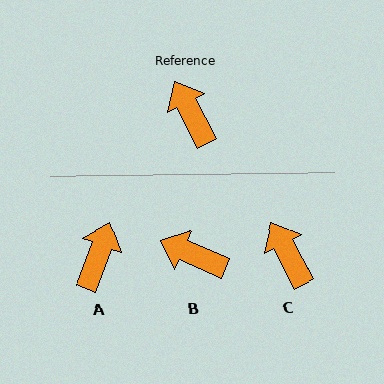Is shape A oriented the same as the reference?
No, it is off by about 48 degrees.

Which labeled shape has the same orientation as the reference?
C.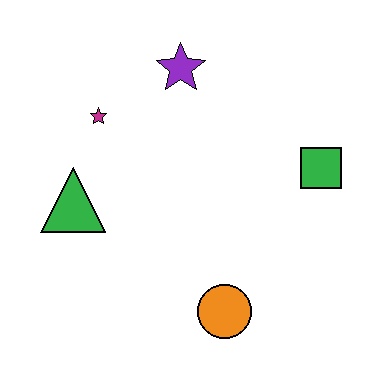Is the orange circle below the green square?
Yes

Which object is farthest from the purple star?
The orange circle is farthest from the purple star.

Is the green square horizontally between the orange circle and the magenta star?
No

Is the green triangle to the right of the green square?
No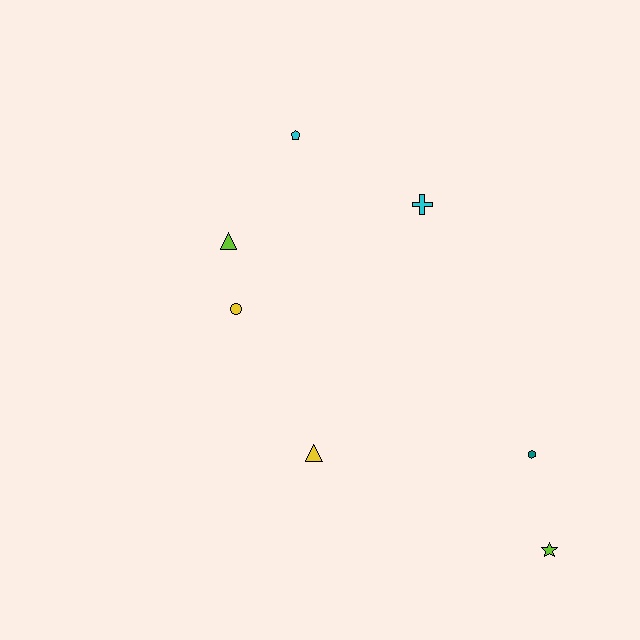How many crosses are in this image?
There is 1 cross.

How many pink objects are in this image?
There are no pink objects.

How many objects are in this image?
There are 7 objects.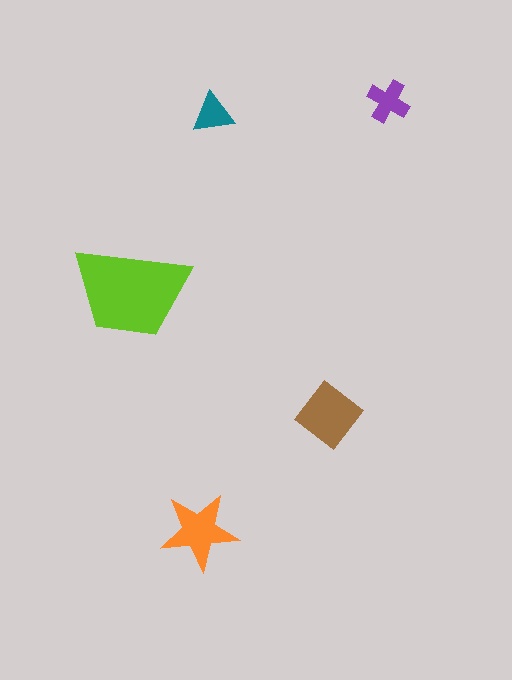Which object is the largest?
The lime trapezoid.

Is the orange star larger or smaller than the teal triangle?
Larger.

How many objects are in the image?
There are 5 objects in the image.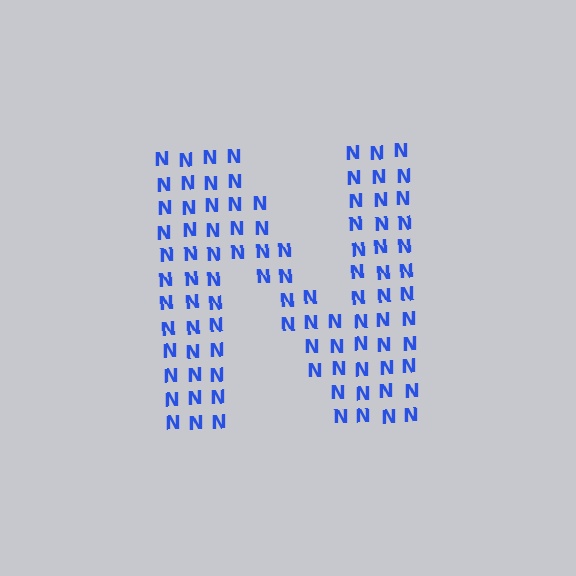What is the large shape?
The large shape is the letter N.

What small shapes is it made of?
It is made of small letter N's.